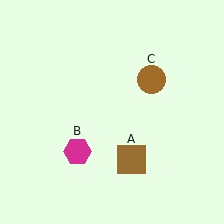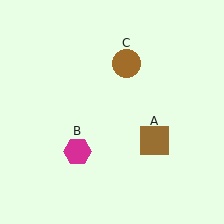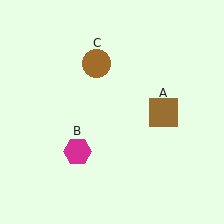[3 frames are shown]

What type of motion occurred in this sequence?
The brown square (object A), brown circle (object C) rotated counterclockwise around the center of the scene.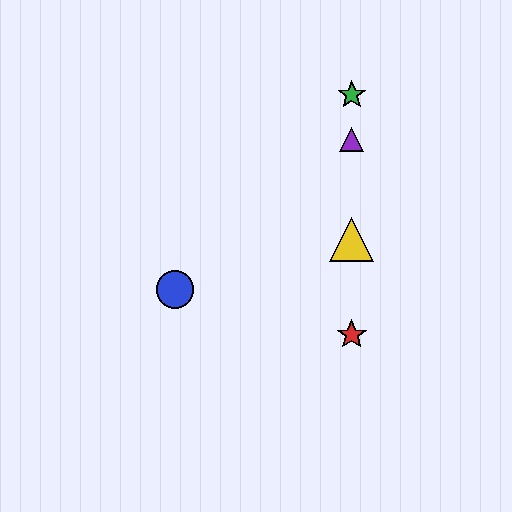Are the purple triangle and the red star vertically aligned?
Yes, both are at x≈352.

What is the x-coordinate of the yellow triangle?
The yellow triangle is at x≈352.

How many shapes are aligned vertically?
4 shapes (the red star, the green star, the yellow triangle, the purple triangle) are aligned vertically.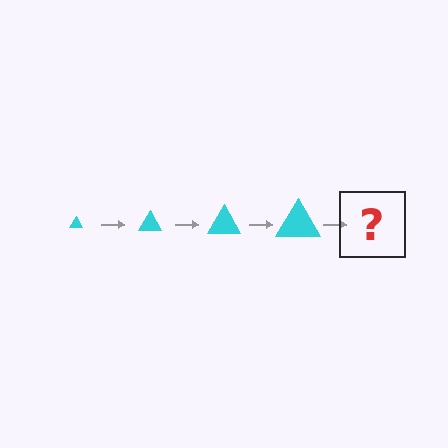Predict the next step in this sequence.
The next step is a cyan triangle, larger than the previous one.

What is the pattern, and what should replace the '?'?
The pattern is that the triangle gets progressively larger each step. The '?' should be a cyan triangle, larger than the previous one.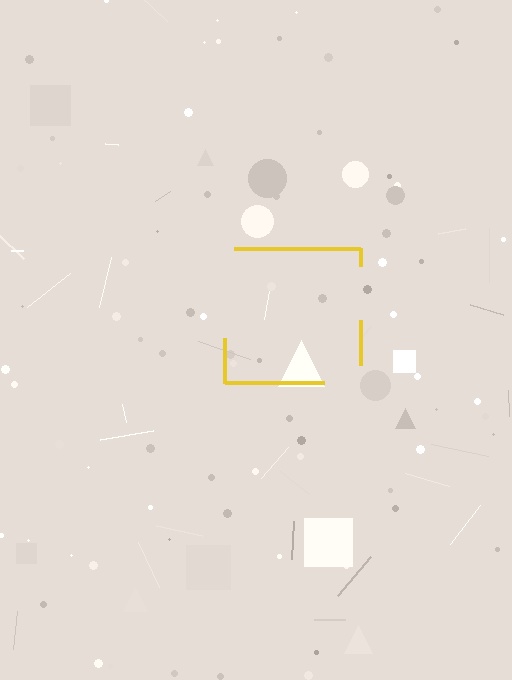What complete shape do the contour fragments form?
The contour fragments form a square.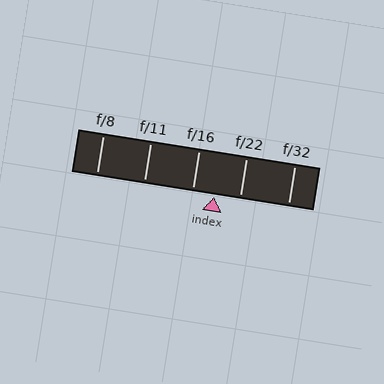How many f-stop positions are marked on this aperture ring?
There are 5 f-stop positions marked.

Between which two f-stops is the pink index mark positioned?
The index mark is between f/16 and f/22.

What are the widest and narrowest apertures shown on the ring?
The widest aperture shown is f/8 and the narrowest is f/32.